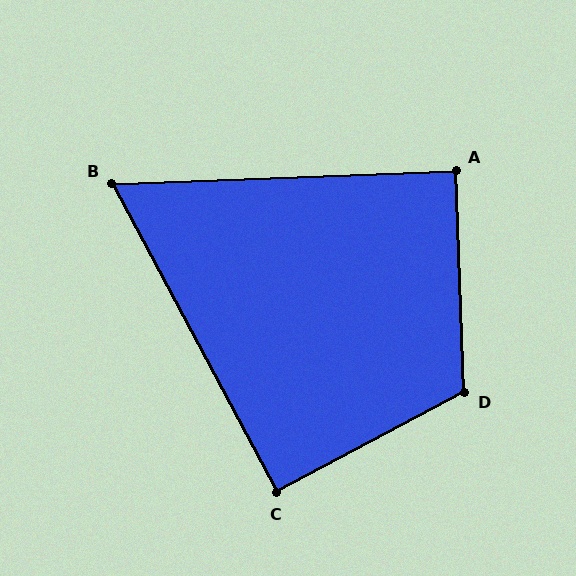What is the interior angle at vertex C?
Approximately 90 degrees (approximately right).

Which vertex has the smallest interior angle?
B, at approximately 64 degrees.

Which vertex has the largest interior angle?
D, at approximately 116 degrees.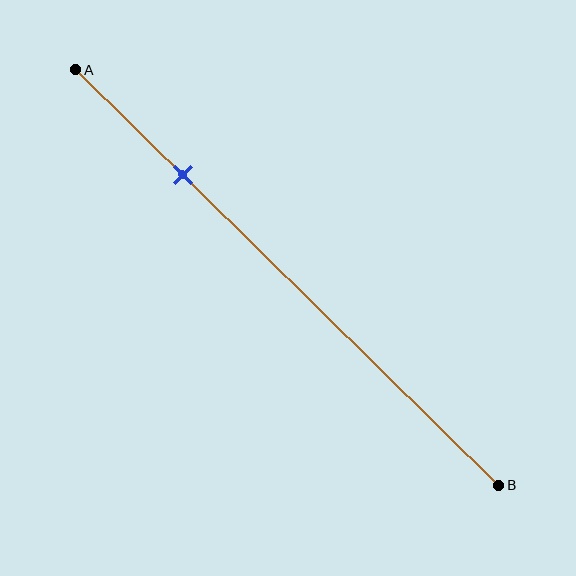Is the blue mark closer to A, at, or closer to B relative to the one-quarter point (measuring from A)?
The blue mark is approximately at the one-quarter point of segment AB.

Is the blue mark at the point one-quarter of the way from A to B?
Yes, the mark is approximately at the one-quarter point.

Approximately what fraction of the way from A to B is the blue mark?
The blue mark is approximately 25% of the way from A to B.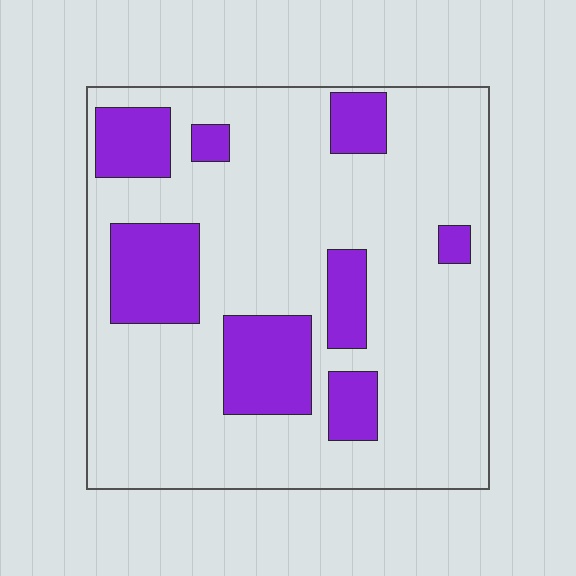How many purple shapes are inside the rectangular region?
8.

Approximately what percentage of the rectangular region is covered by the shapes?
Approximately 25%.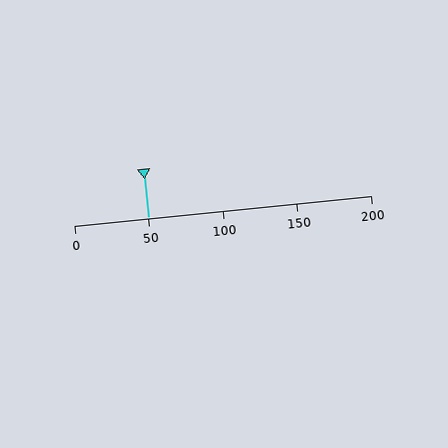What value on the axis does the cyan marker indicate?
The marker indicates approximately 50.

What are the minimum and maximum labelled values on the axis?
The axis runs from 0 to 200.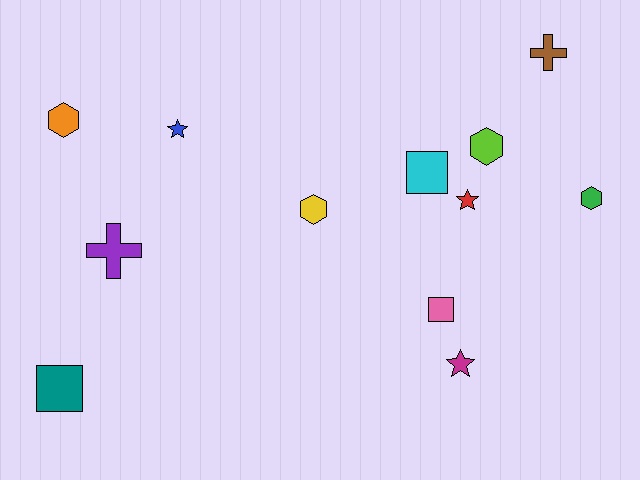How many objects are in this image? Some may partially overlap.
There are 12 objects.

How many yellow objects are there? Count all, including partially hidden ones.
There is 1 yellow object.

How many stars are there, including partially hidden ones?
There are 3 stars.